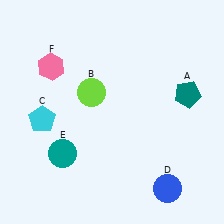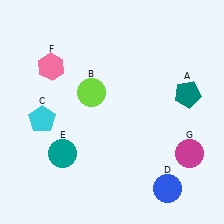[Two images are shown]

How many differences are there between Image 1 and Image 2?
There is 1 difference between the two images.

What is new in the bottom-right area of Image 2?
A magenta circle (G) was added in the bottom-right area of Image 2.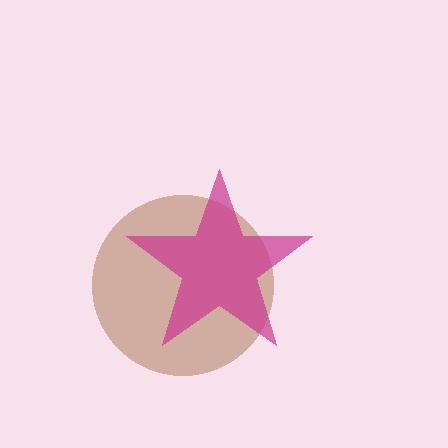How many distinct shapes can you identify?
There are 2 distinct shapes: a brown circle, a magenta star.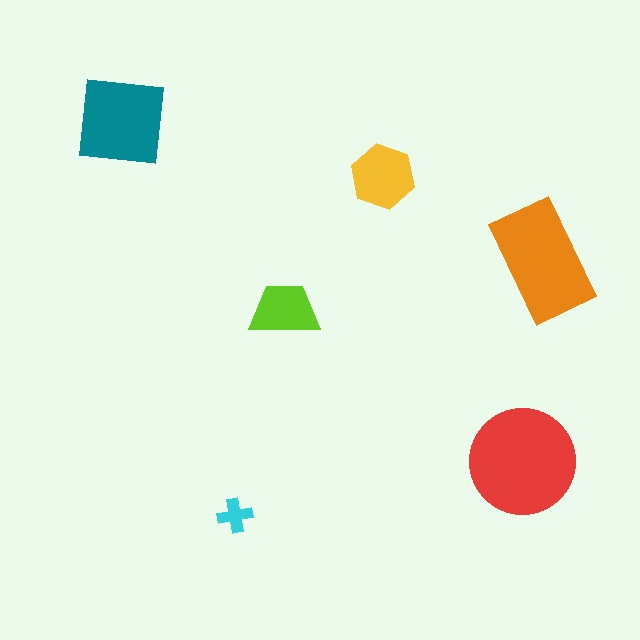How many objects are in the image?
There are 6 objects in the image.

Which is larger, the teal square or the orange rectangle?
The orange rectangle.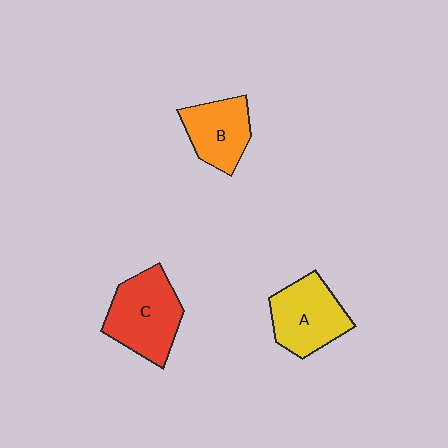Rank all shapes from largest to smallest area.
From largest to smallest: C (red), A (yellow), B (orange).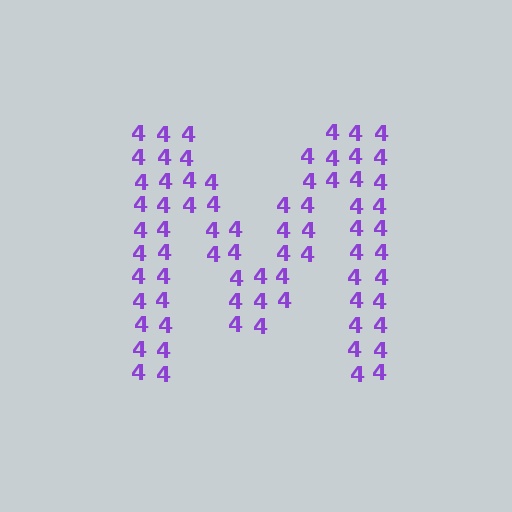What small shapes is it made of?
It is made of small digit 4's.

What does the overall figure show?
The overall figure shows the letter M.